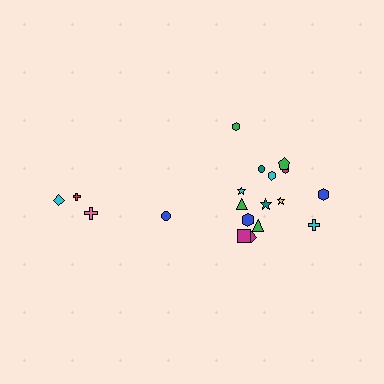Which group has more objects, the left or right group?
The right group.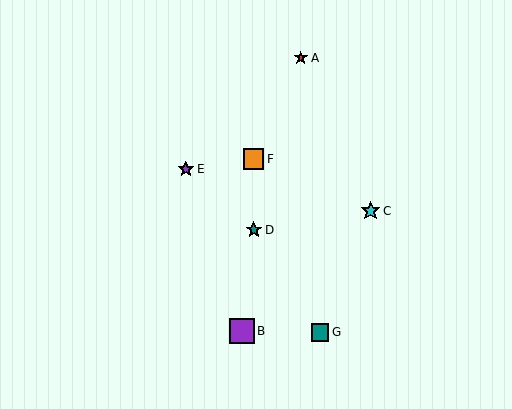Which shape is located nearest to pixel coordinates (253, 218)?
The teal star (labeled D) at (254, 230) is nearest to that location.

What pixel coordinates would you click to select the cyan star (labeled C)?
Click at (371, 211) to select the cyan star C.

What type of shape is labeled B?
Shape B is a purple square.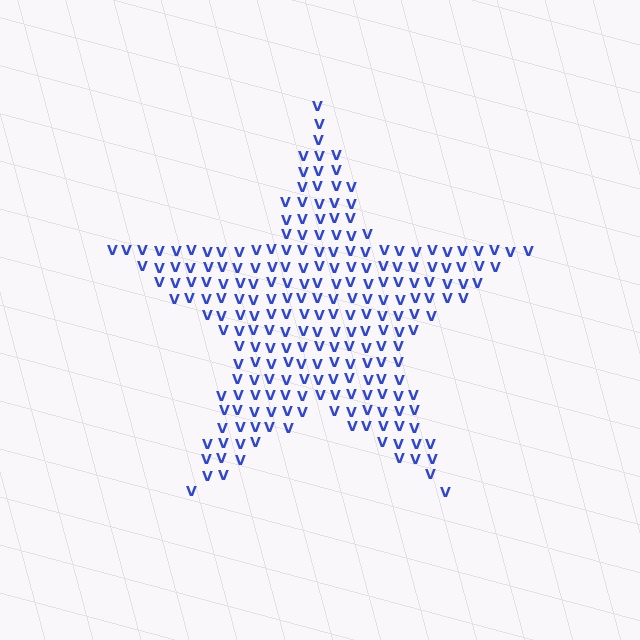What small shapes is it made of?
It is made of small letter V's.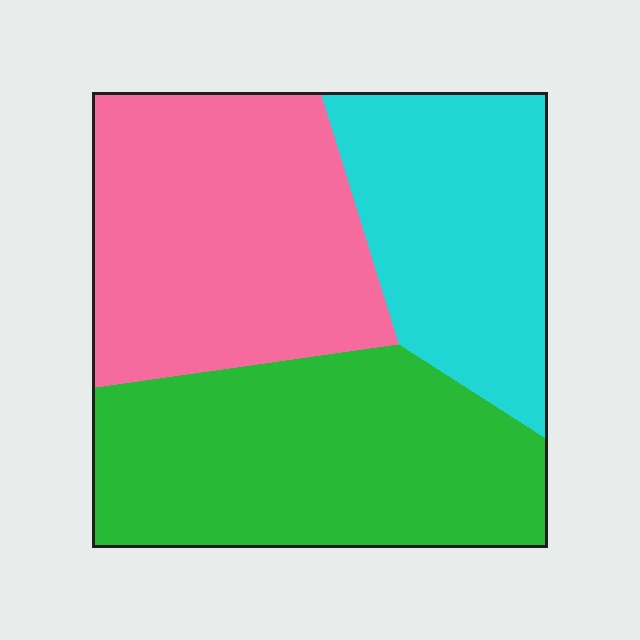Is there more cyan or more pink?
Pink.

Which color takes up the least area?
Cyan, at roughly 25%.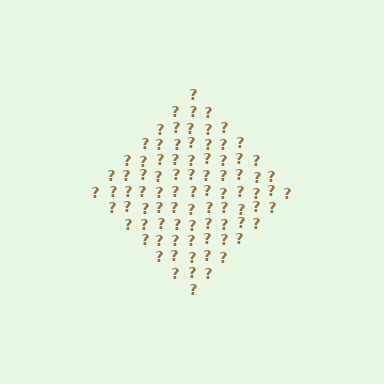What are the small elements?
The small elements are question marks.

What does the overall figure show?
The overall figure shows a diamond.